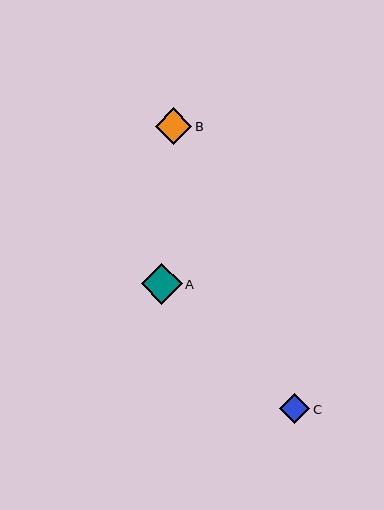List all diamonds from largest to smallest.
From largest to smallest: A, B, C.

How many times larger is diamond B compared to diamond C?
Diamond B is approximately 1.2 times the size of diamond C.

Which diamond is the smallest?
Diamond C is the smallest with a size of approximately 30 pixels.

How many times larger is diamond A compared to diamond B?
Diamond A is approximately 1.1 times the size of diamond B.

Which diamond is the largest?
Diamond A is the largest with a size of approximately 41 pixels.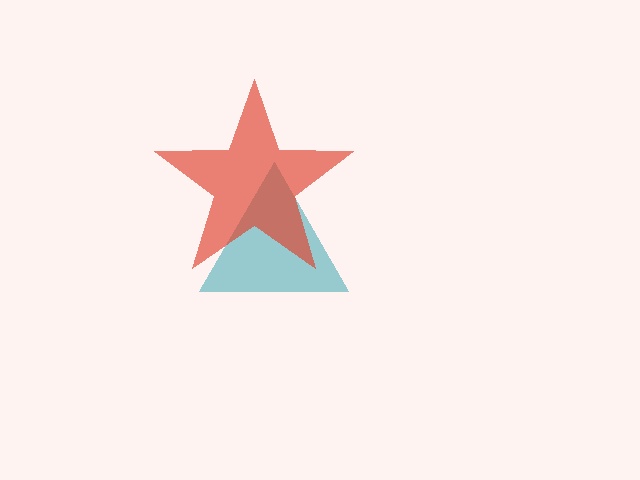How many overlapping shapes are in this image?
There are 2 overlapping shapes in the image.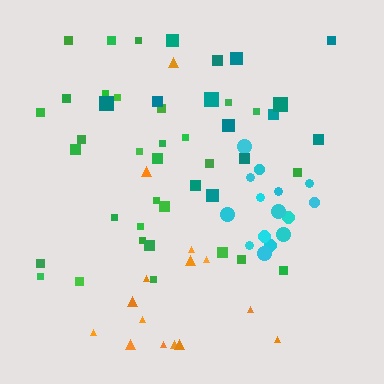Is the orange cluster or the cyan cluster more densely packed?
Cyan.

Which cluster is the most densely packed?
Cyan.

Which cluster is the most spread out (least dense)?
Teal.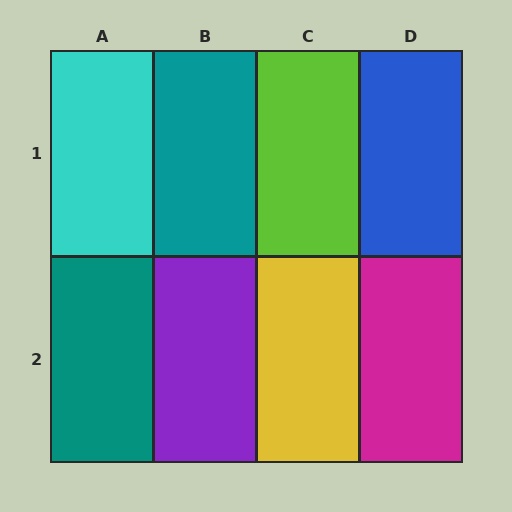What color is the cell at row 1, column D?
Blue.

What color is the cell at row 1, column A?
Cyan.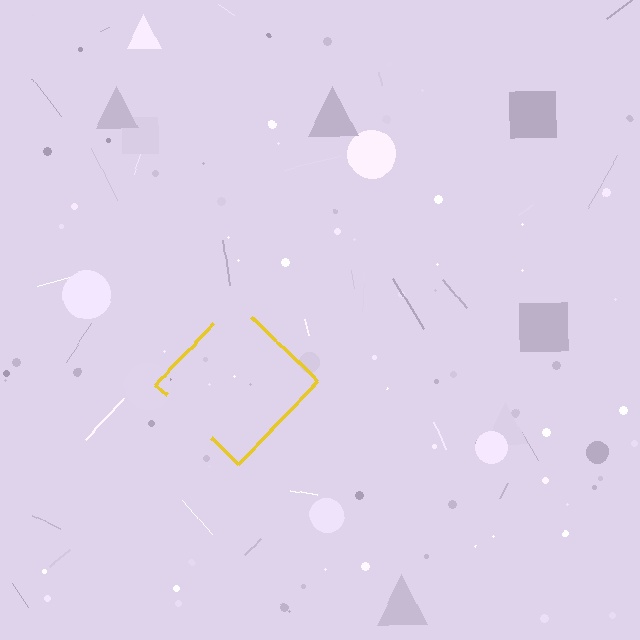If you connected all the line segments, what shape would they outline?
They would outline a diamond.